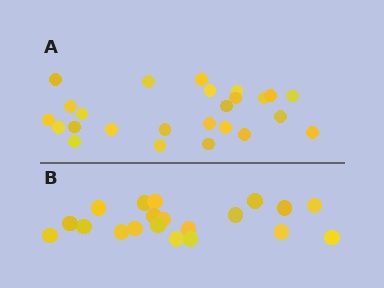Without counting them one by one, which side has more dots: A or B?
Region A (the top region) has more dots.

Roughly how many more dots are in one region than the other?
Region A has about 5 more dots than region B.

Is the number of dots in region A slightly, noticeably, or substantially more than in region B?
Region A has noticeably more, but not dramatically so. The ratio is roughly 1.2 to 1.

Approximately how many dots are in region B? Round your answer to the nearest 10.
About 20 dots.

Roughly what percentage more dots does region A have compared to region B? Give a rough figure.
About 25% more.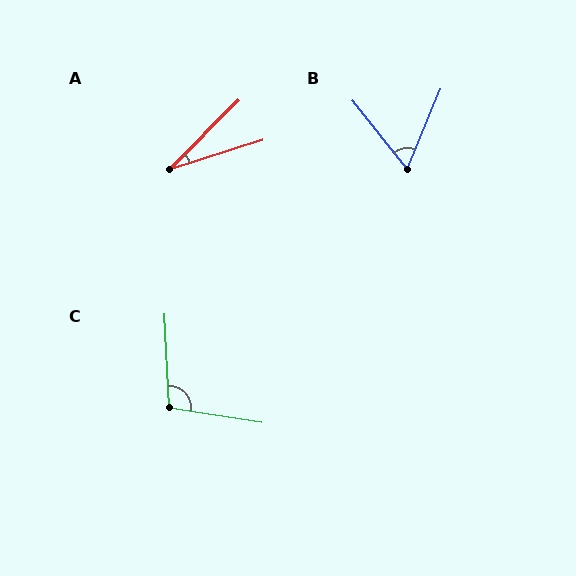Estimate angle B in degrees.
Approximately 61 degrees.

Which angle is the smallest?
A, at approximately 27 degrees.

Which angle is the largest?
C, at approximately 101 degrees.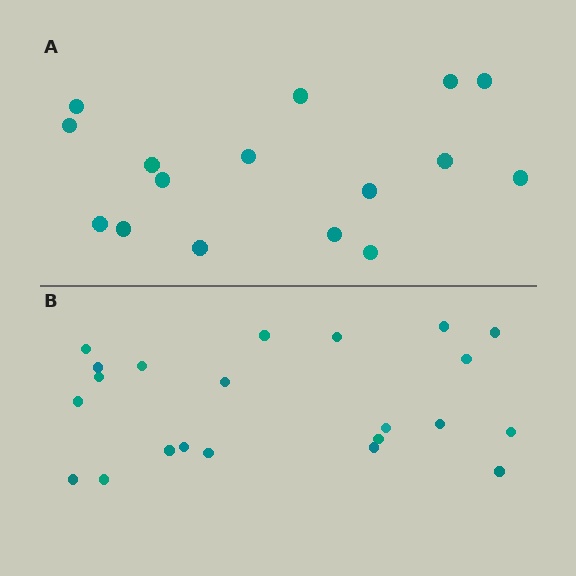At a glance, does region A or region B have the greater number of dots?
Region B (the bottom region) has more dots.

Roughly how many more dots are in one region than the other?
Region B has about 6 more dots than region A.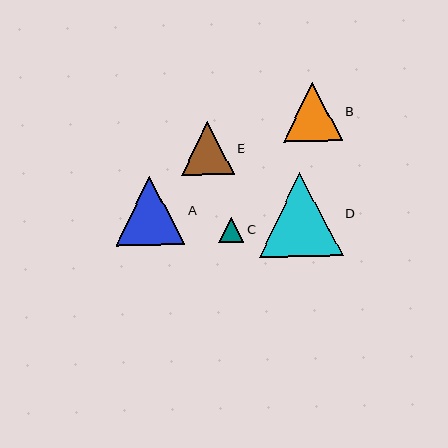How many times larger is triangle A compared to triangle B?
Triangle A is approximately 1.2 times the size of triangle B.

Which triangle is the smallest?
Triangle C is the smallest with a size of approximately 25 pixels.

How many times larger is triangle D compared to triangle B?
Triangle D is approximately 1.4 times the size of triangle B.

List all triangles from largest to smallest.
From largest to smallest: D, A, B, E, C.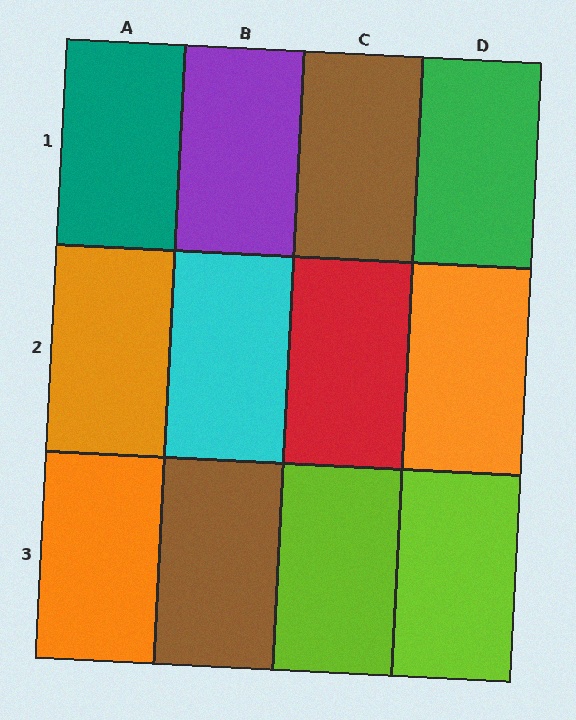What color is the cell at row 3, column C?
Lime.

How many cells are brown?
2 cells are brown.